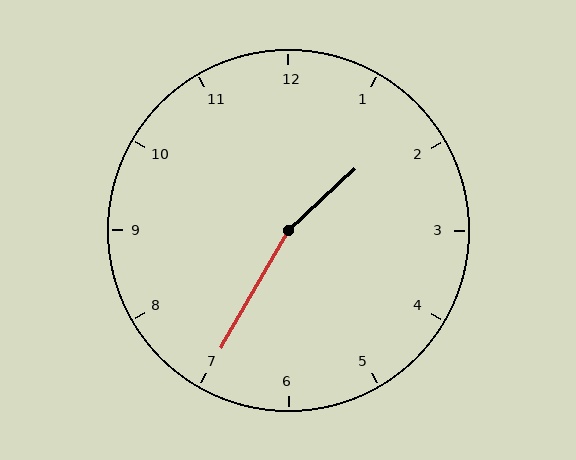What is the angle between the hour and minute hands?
Approximately 162 degrees.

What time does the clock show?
1:35.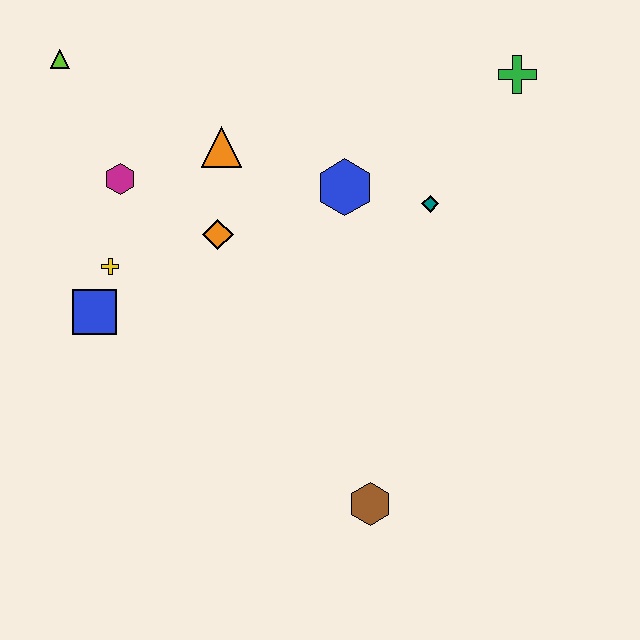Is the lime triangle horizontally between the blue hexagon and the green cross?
No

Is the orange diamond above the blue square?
Yes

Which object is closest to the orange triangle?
The orange diamond is closest to the orange triangle.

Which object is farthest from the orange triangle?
The brown hexagon is farthest from the orange triangle.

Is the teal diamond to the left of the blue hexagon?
No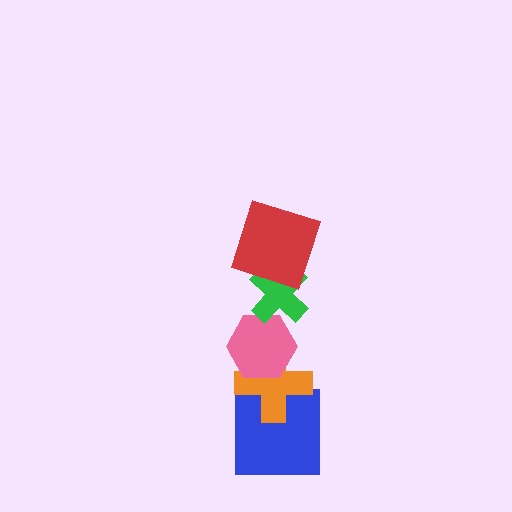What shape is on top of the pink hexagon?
The green cross is on top of the pink hexagon.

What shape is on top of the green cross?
The red square is on top of the green cross.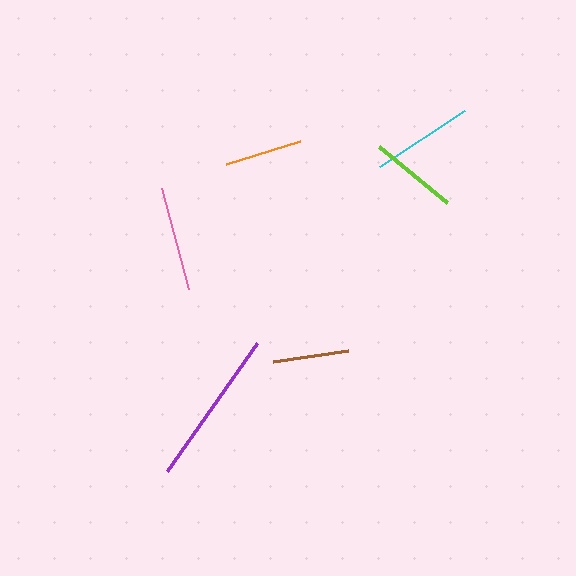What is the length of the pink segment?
The pink segment is approximately 104 pixels long.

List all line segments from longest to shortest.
From longest to shortest: purple, pink, cyan, lime, orange, brown.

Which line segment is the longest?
The purple line is the longest at approximately 157 pixels.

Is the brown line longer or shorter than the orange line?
The orange line is longer than the brown line.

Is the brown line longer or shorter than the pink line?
The pink line is longer than the brown line.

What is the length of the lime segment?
The lime segment is approximately 88 pixels long.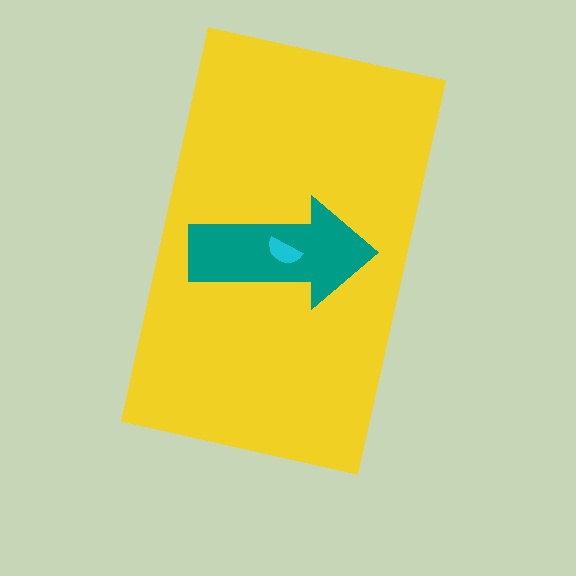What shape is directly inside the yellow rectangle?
The teal arrow.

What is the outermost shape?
The yellow rectangle.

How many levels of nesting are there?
3.